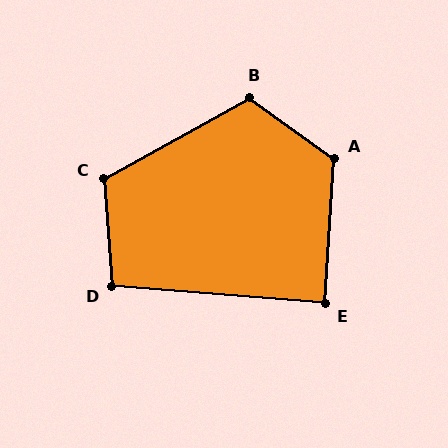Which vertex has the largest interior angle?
A, at approximately 122 degrees.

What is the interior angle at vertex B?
Approximately 116 degrees (obtuse).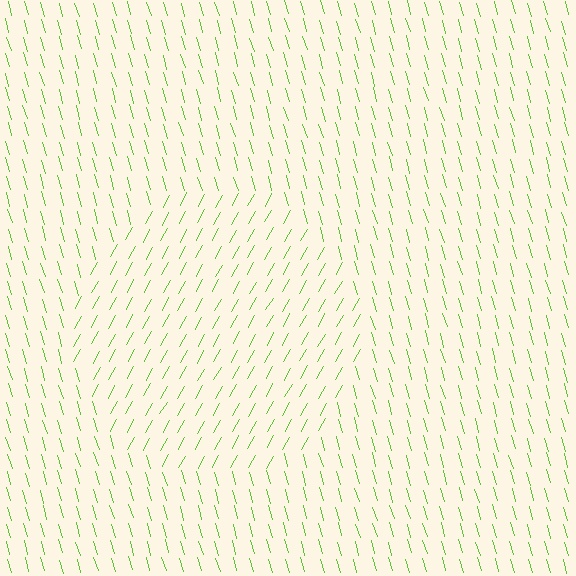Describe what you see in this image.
The image is filled with small lime line segments. A circle region in the image has lines oriented differently from the surrounding lines, creating a visible texture boundary.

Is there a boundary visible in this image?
Yes, there is a texture boundary formed by a change in line orientation.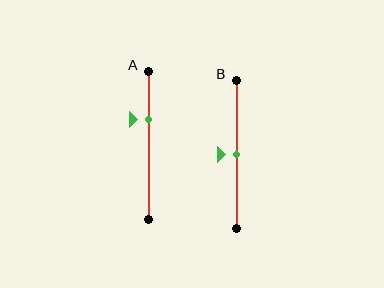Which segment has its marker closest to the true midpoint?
Segment B has its marker closest to the true midpoint.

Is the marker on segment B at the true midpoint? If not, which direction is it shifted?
Yes, the marker on segment B is at the true midpoint.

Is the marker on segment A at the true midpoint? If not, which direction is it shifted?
No, the marker on segment A is shifted upward by about 18% of the segment length.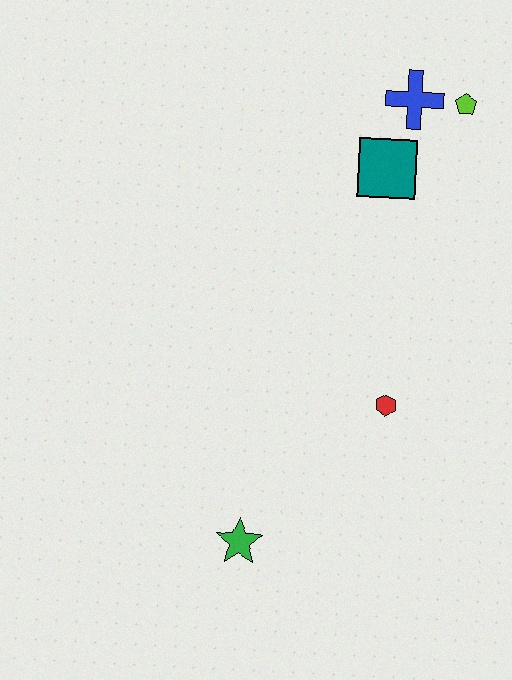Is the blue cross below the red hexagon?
No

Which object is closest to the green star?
The red hexagon is closest to the green star.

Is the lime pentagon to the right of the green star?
Yes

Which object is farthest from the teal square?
The green star is farthest from the teal square.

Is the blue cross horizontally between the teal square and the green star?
No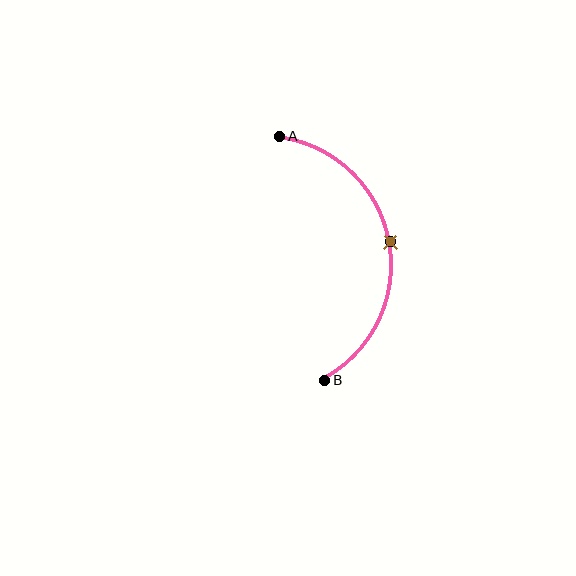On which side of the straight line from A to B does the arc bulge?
The arc bulges to the right of the straight line connecting A and B.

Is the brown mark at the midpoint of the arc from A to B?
Yes. The brown mark lies on the arc at equal arc-length from both A and B — it is the arc midpoint.